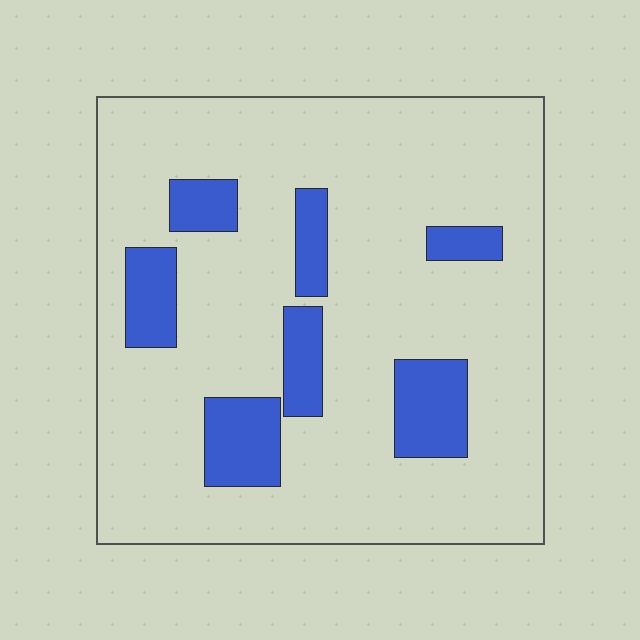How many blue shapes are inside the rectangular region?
7.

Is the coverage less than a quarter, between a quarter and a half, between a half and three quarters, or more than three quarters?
Less than a quarter.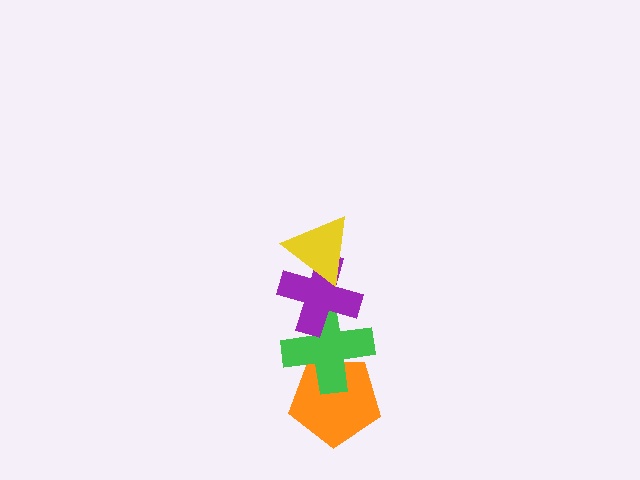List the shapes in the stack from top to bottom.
From top to bottom: the yellow triangle, the purple cross, the green cross, the orange pentagon.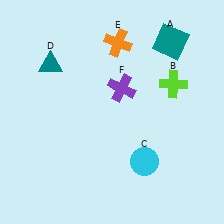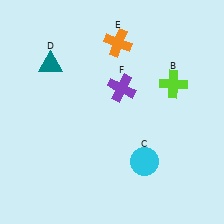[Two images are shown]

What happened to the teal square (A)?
The teal square (A) was removed in Image 2. It was in the top-right area of Image 1.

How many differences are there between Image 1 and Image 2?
There is 1 difference between the two images.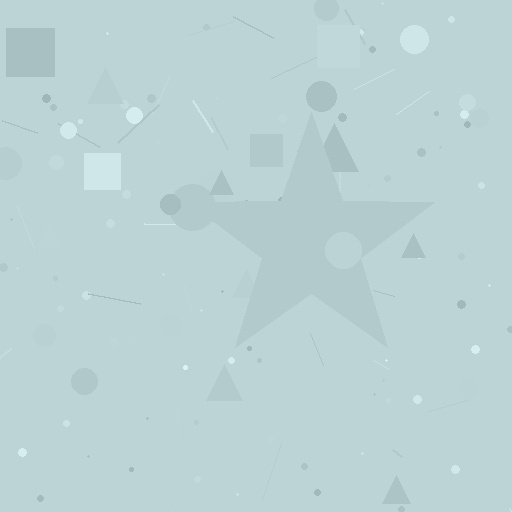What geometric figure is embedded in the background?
A star is embedded in the background.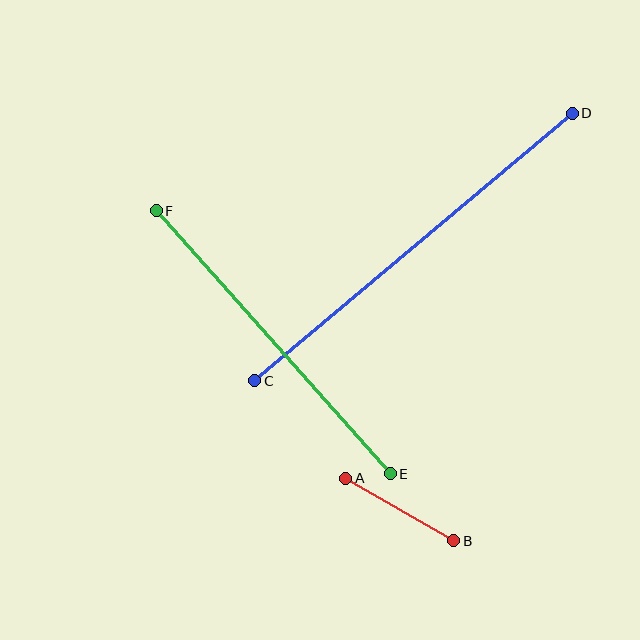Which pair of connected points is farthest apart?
Points C and D are farthest apart.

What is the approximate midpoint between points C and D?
The midpoint is at approximately (413, 247) pixels.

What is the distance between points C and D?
The distance is approximately 415 pixels.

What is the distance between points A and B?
The distance is approximately 125 pixels.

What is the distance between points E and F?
The distance is approximately 352 pixels.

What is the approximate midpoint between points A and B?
The midpoint is at approximately (400, 509) pixels.